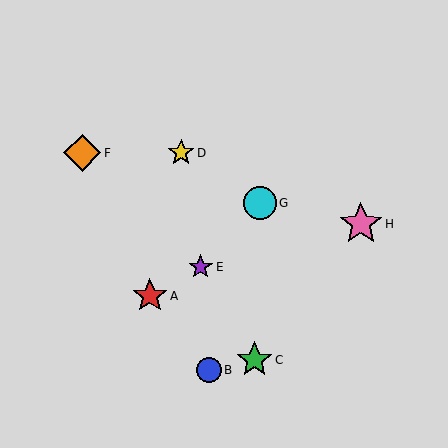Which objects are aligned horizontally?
Objects D, F are aligned horizontally.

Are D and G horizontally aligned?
No, D is at y≈153 and G is at y≈203.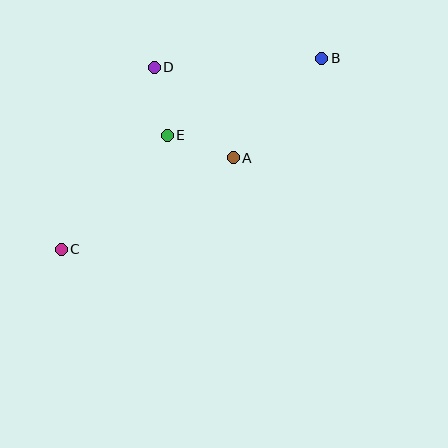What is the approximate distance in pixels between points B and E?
The distance between B and E is approximately 173 pixels.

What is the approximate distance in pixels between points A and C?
The distance between A and C is approximately 195 pixels.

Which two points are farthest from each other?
Points B and C are farthest from each other.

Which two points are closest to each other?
Points D and E are closest to each other.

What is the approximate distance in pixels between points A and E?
The distance between A and E is approximately 70 pixels.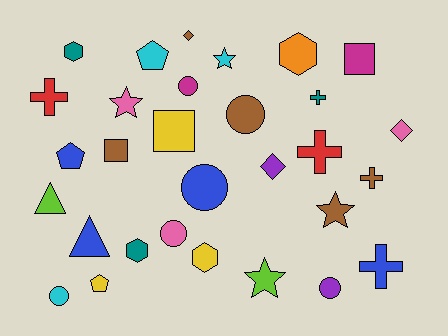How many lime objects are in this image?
There are 2 lime objects.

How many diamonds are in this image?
There are 3 diamonds.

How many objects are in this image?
There are 30 objects.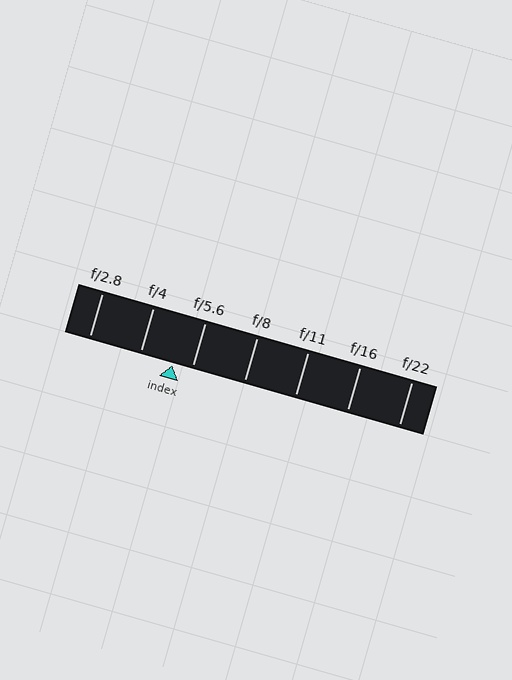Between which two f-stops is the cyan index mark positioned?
The index mark is between f/4 and f/5.6.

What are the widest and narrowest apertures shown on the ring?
The widest aperture shown is f/2.8 and the narrowest is f/22.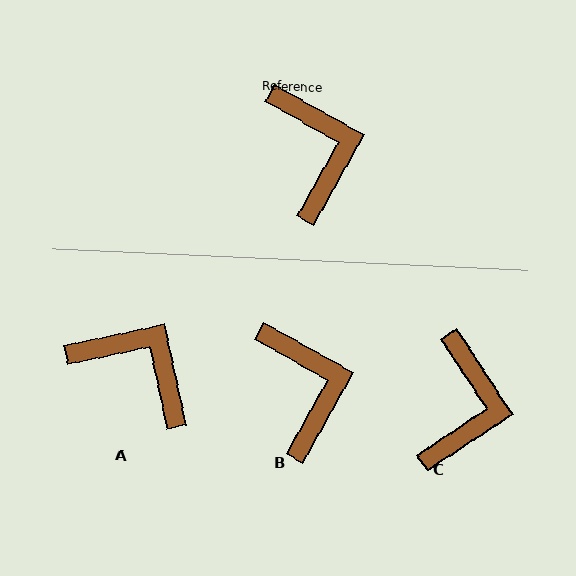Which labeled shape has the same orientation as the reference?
B.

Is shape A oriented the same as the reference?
No, it is off by about 41 degrees.